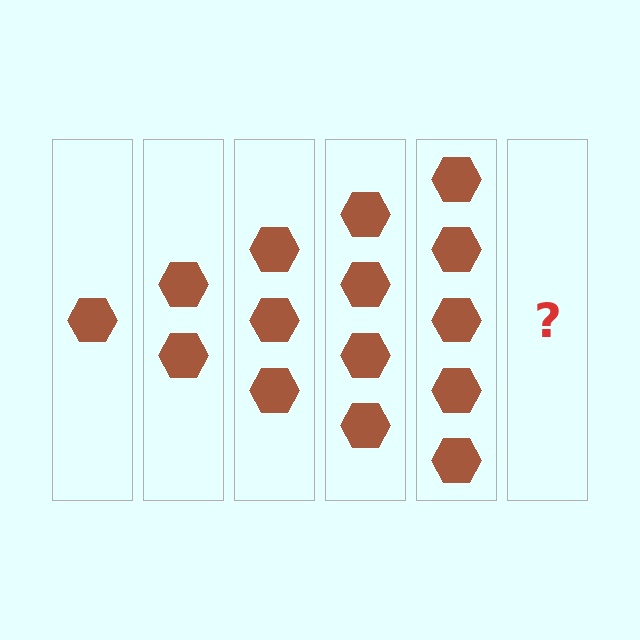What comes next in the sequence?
The next element should be 6 hexagons.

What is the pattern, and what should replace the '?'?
The pattern is that each step adds one more hexagon. The '?' should be 6 hexagons.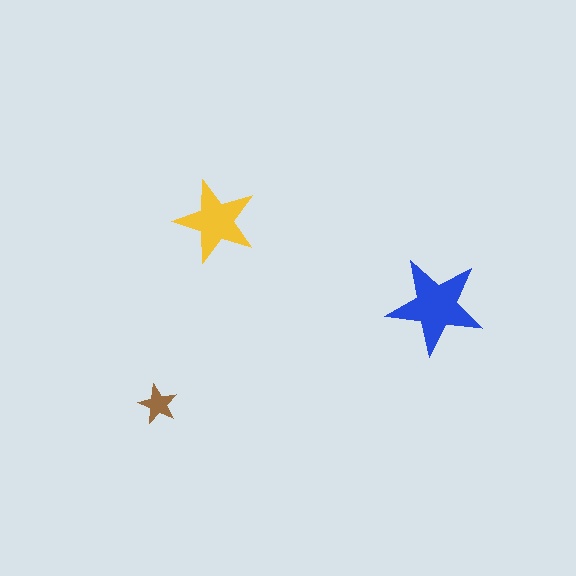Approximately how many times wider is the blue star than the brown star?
About 2.5 times wider.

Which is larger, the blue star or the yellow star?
The blue one.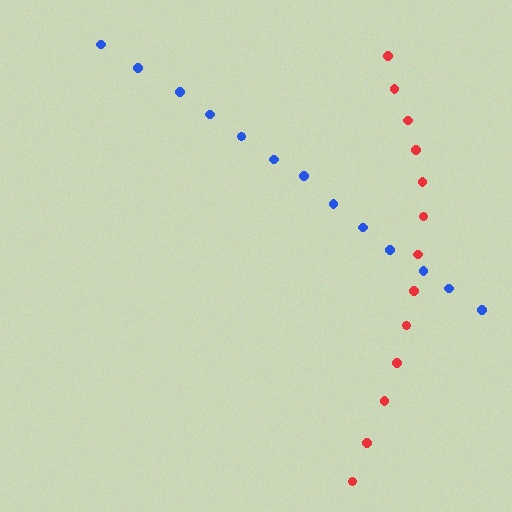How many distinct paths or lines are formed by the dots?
There are 2 distinct paths.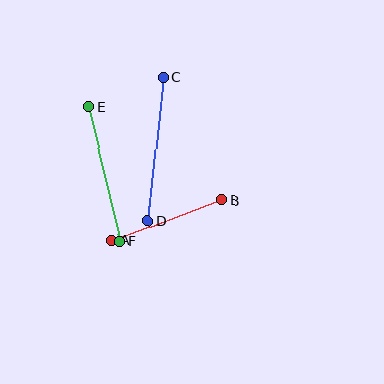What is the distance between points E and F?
The distance is approximately 138 pixels.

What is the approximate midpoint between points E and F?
The midpoint is at approximately (104, 174) pixels.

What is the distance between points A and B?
The distance is approximately 117 pixels.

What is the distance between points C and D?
The distance is approximately 145 pixels.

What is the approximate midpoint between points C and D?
The midpoint is at approximately (156, 149) pixels.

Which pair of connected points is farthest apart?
Points C and D are farthest apart.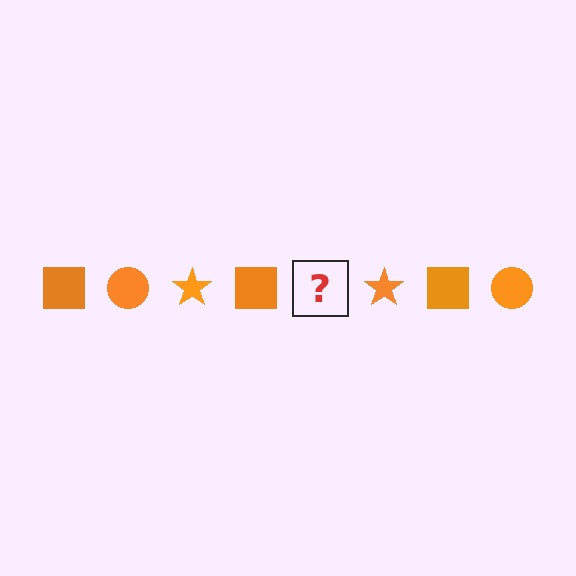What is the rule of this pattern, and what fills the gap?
The rule is that the pattern cycles through square, circle, star shapes in orange. The gap should be filled with an orange circle.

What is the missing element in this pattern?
The missing element is an orange circle.